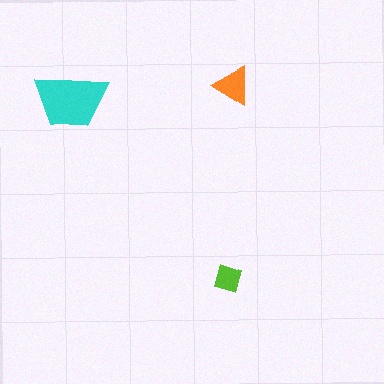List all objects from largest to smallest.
The cyan trapezoid, the orange triangle, the lime diamond.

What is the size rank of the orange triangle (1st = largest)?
2nd.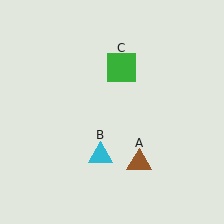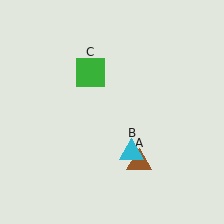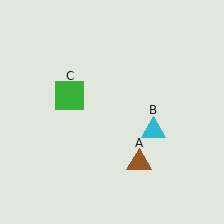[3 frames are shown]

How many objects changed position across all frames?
2 objects changed position: cyan triangle (object B), green square (object C).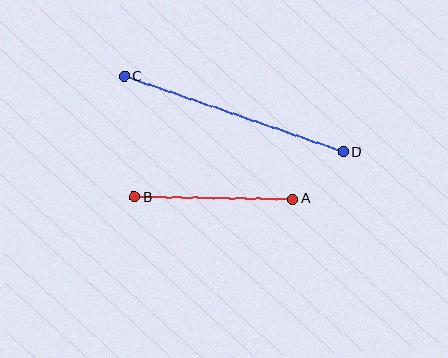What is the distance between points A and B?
The distance is approximately 158 pixels.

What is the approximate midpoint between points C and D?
The midpoint is at approximately (234, 114) pixels.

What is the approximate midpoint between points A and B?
The midpoint is at approximately (214, 198) pixels.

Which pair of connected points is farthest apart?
Points C and D are farthest apart.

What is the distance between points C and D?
The distance is approximately 232 pixels.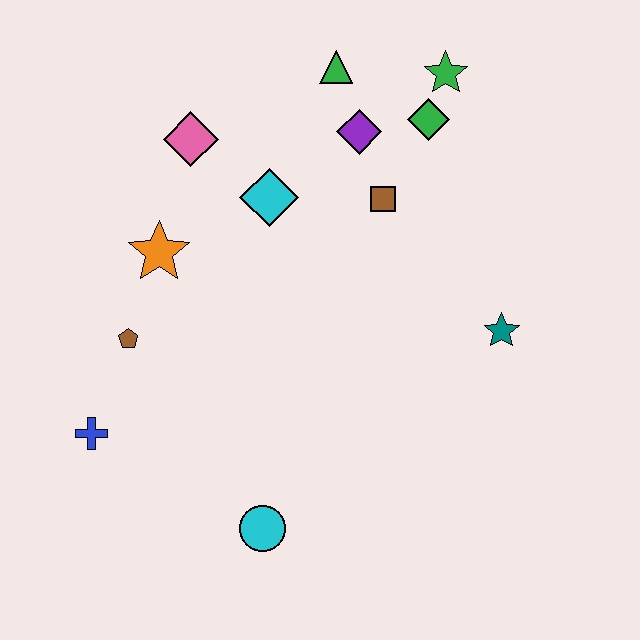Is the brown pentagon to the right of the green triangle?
No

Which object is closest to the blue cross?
The brown pentagon is closest to the blue cross.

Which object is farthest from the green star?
The blue cross is farthest from the green star.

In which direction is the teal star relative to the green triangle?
The teal star is below the green triangle.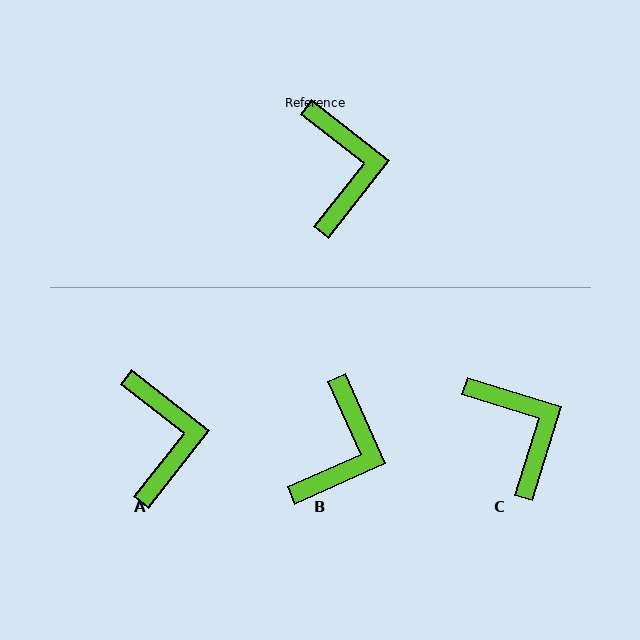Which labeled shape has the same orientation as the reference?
A.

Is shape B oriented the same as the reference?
No, it is off by about 28 degrees.